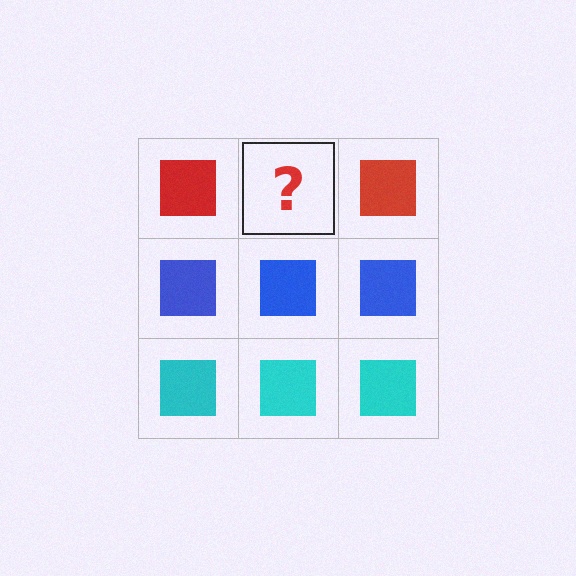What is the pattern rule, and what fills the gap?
The rule is that each row has a consistent color. The gap should be filled with a red square.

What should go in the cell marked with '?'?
The missing cell should contain a red square.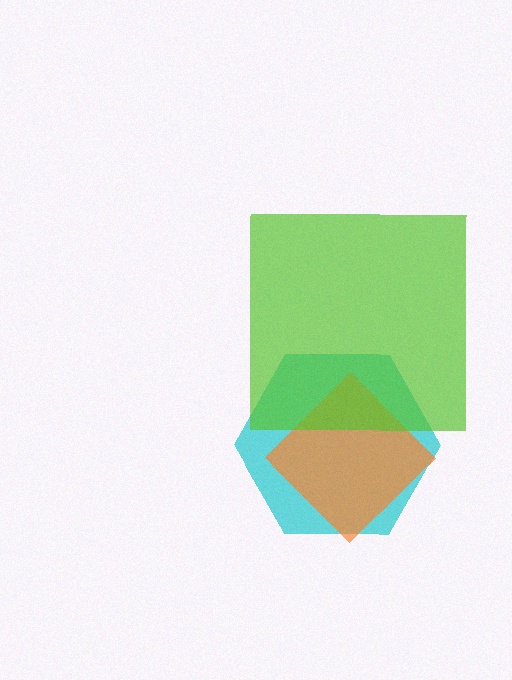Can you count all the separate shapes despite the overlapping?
Yes, there are 3 separate shapes.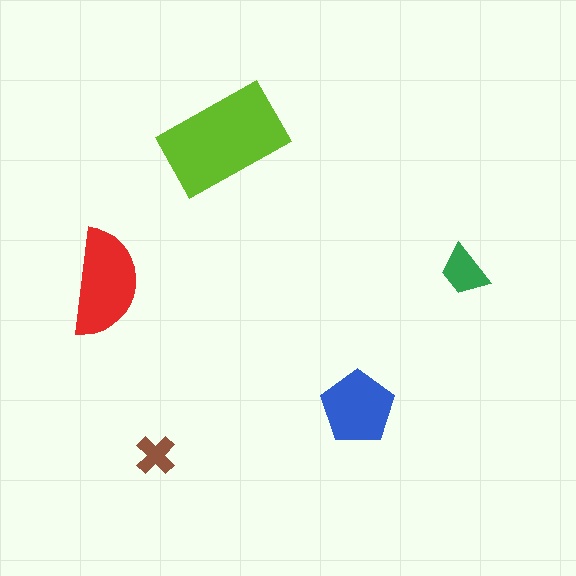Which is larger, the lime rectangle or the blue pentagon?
The lime rectangle.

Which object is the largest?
The lime rectangle.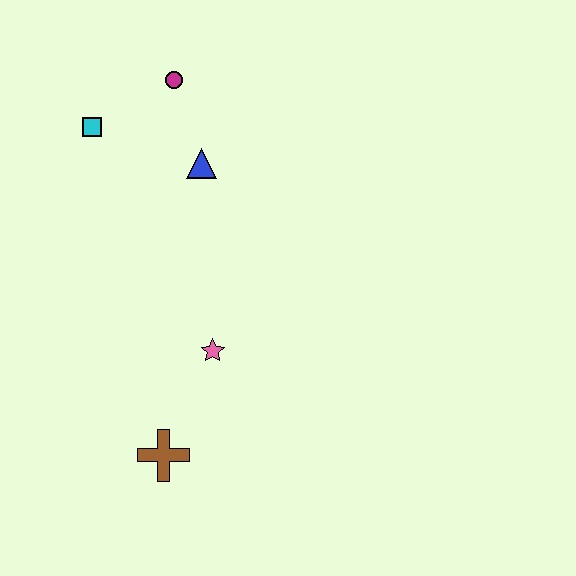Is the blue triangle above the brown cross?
Yes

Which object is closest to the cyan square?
The magenta circle is closest to the cyan square.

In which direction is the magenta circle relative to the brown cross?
The magenta circle is above the brown cross.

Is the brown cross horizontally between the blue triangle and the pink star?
No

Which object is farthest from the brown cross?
The magenta circle is farthest from the brown cross.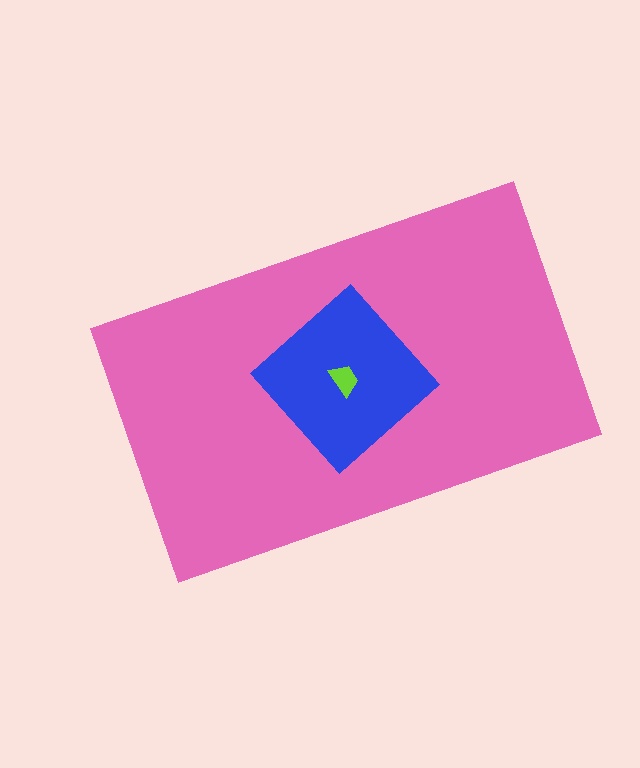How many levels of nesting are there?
3.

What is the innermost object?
The lime trapezoid.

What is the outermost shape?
The pink rectangle.